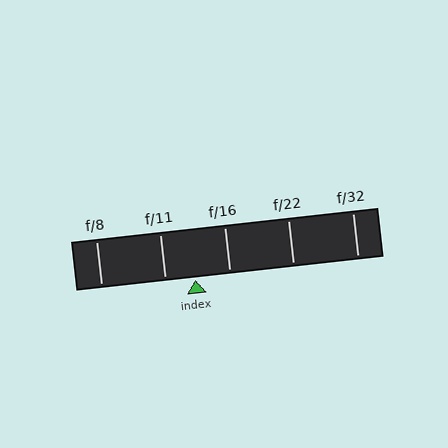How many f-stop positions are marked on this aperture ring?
There are 5 f-stop positions marked.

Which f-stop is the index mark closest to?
The index mark is closest to f/11.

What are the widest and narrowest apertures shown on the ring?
The widest aperture shown is f/8 and the narrowest is f/32.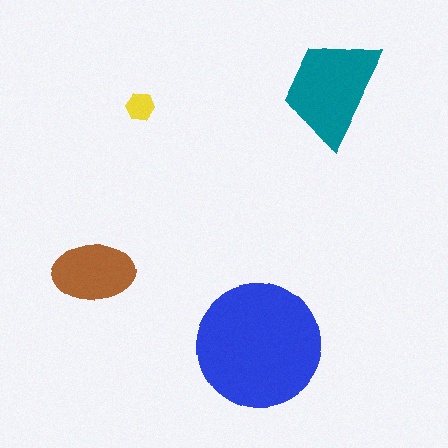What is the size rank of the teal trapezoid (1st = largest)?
2nd.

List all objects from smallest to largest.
The yellow hexagon, the brown ellipse, the teal trapezoid, the blue circle.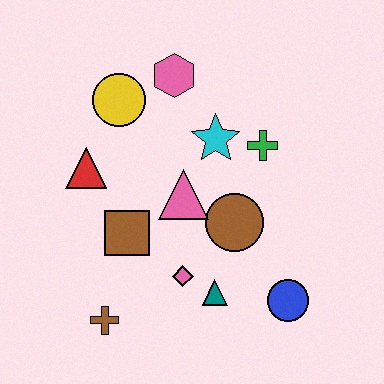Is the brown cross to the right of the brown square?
No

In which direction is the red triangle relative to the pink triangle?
The red triangle is to the left of the pink triangle.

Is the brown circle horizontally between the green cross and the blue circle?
No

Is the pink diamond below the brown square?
Yes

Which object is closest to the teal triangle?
The pink diamond is closest to the teal triangle.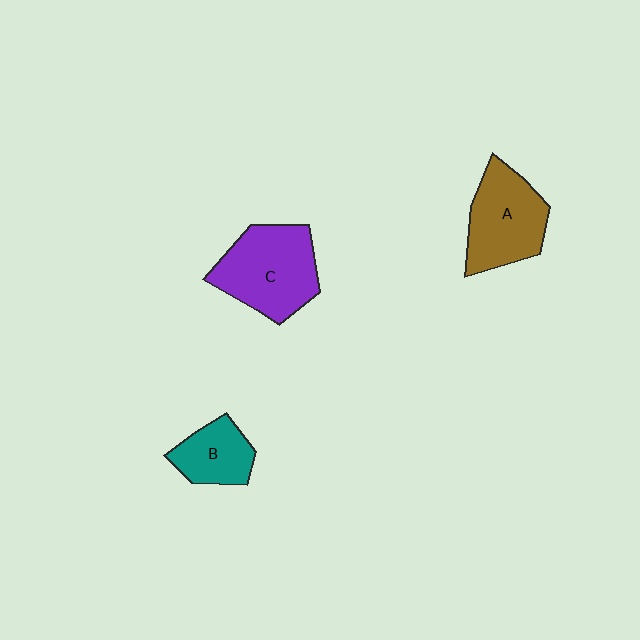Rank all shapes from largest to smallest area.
From largest to smallest: C (purple), A (brown), B (teal).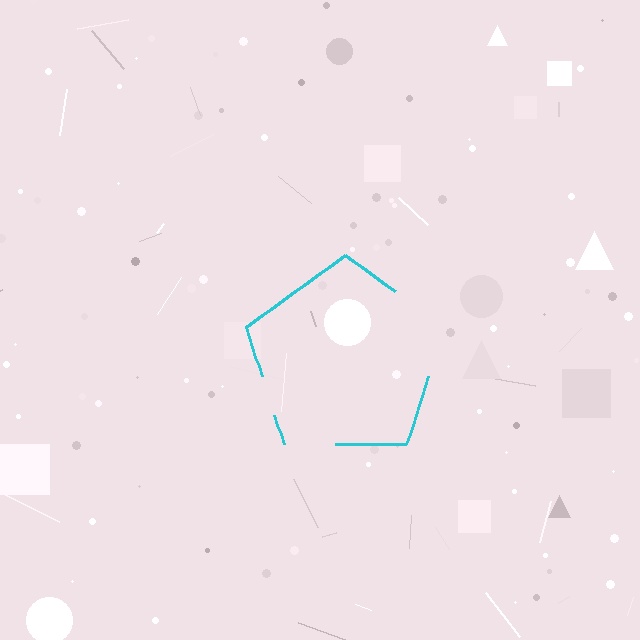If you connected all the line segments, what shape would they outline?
They would outline a pentagon.